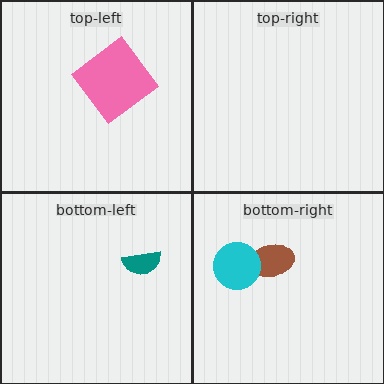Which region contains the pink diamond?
The top-left region.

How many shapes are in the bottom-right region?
2.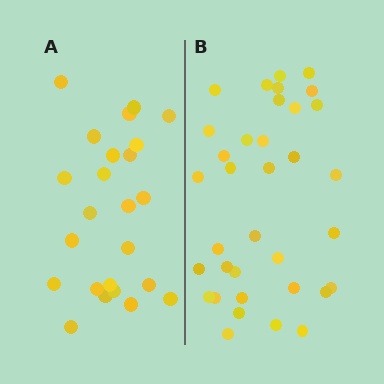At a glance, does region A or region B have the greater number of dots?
Region B (the right region) has more dots.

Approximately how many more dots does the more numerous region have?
Region B has roughly 12 or so more dots than region A.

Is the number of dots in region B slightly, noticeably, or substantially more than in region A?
Region B has substantially more. The ratio is roughly 1.5 to 1.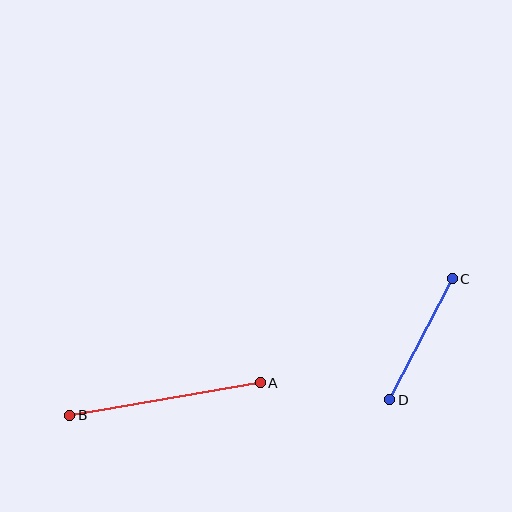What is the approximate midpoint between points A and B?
The midpoint is at approximately (165, 399) pixels.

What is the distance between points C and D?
The distance is approximately 136 pixels.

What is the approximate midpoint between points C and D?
The midpoint is at approximately (421, 339) pixels.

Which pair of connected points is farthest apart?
Points A and B are farthest apart.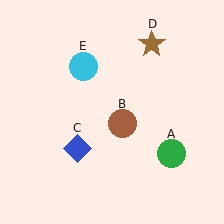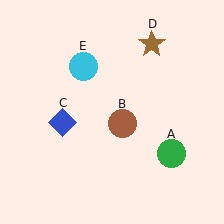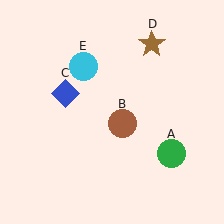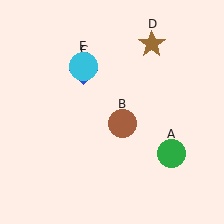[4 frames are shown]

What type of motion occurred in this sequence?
The blue diamond (object C) rotated clockwise around the center of the scene.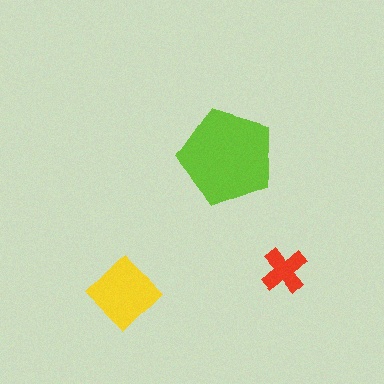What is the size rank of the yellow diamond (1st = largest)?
2nd.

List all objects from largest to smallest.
The lime pentagon, the yellow diamond, the red cross.